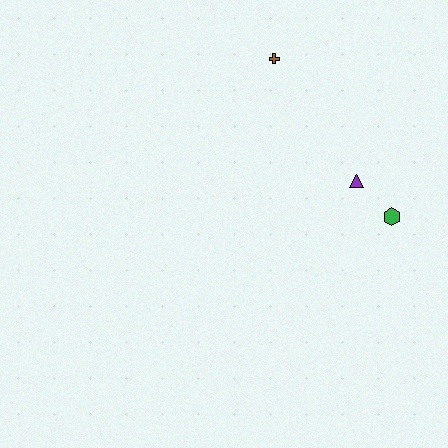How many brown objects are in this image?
There is 1 brown object.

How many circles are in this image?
There are no circles.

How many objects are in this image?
There are 3 objects.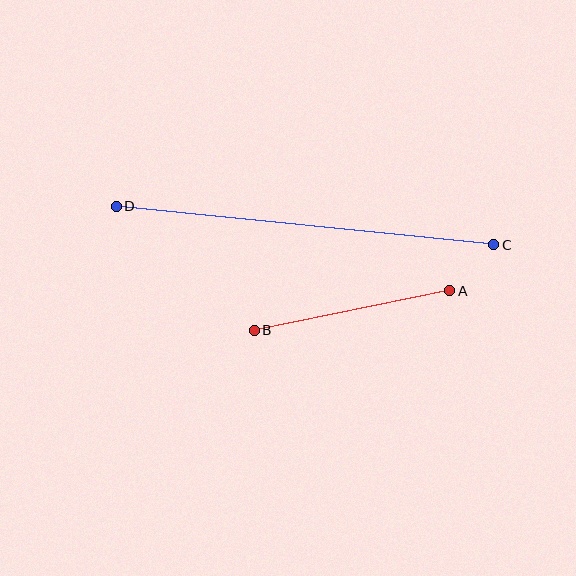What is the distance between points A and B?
The distance is approximately 200 pixels.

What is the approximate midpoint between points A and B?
The midpoint is at approximately (352, 311) pixels.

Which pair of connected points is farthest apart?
Points C and D are farthest apart.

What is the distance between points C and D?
The distance is approximately 380 pixels.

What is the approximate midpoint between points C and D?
The midpoint is at approximately (305, 226) pixels.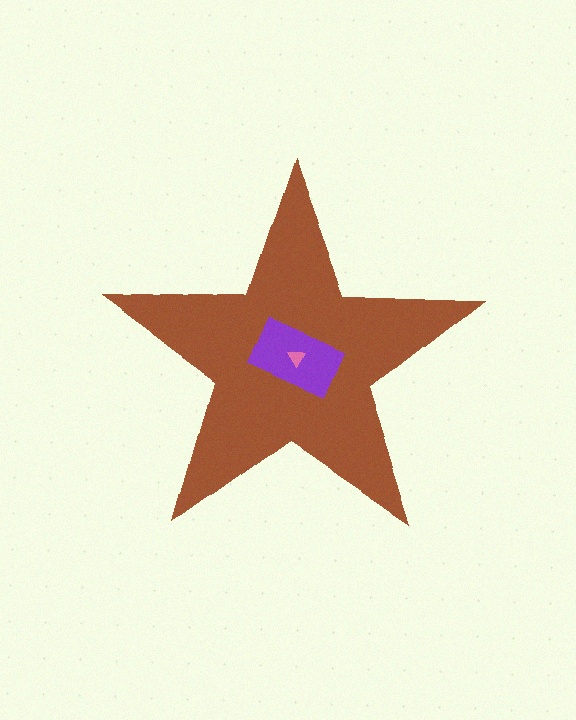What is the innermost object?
The pink triangle.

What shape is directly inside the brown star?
The purple rectangle.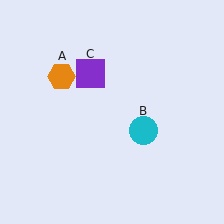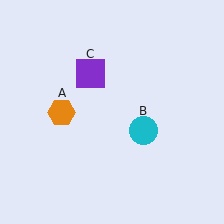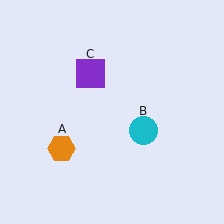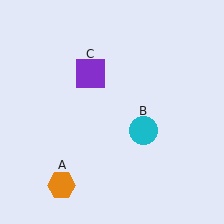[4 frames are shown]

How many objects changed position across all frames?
1 object changed position: orange hexagon (object A).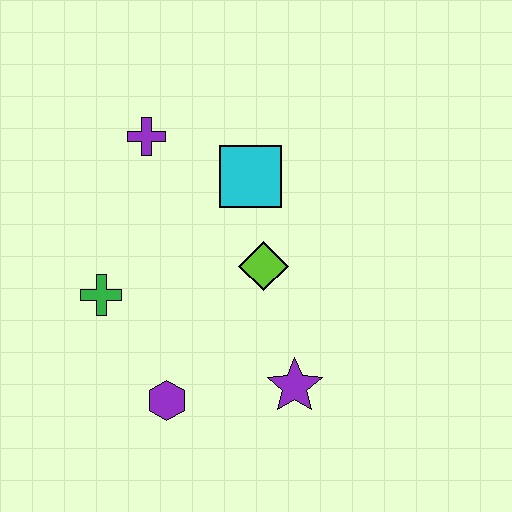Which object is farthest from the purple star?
The purple cross is farthest from the purple star.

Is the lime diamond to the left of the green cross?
No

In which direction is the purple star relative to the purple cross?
The purple star is below the purple cross.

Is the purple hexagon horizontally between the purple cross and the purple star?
Yes